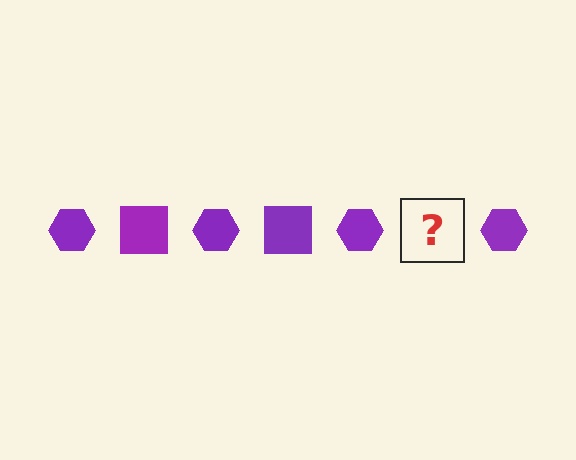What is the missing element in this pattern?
The missing element is a purple square.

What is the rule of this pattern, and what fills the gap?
The rule is that the pattern cycles through hexagon, square shapes in purple. The gap should be filled with a purple square.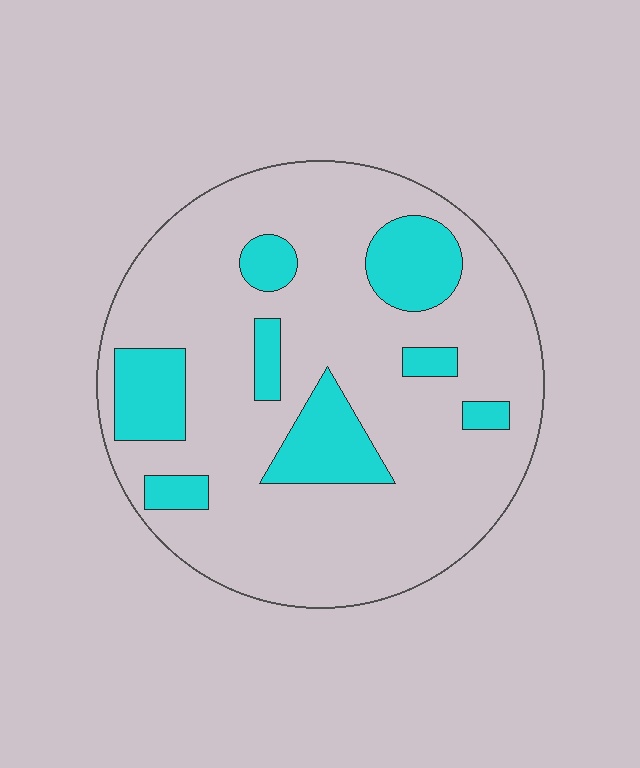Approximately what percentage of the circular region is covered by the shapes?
Approximately 20%.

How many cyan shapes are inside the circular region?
8.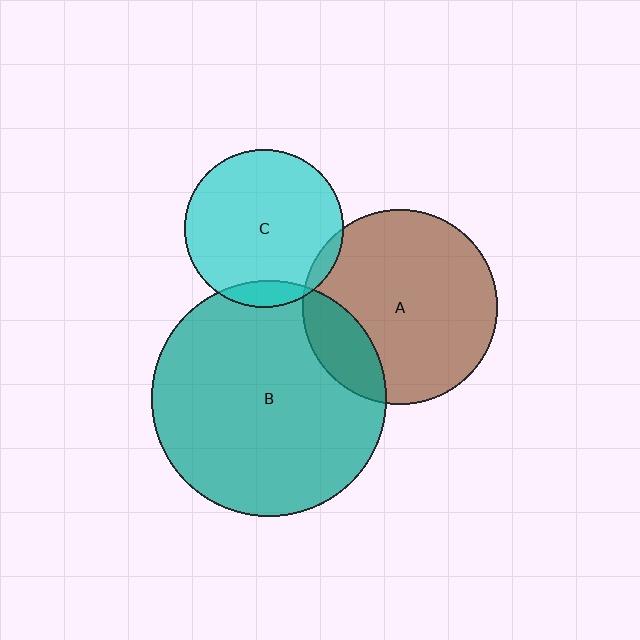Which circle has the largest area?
Circle B (teal).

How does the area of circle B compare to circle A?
Approximately 1.5 times.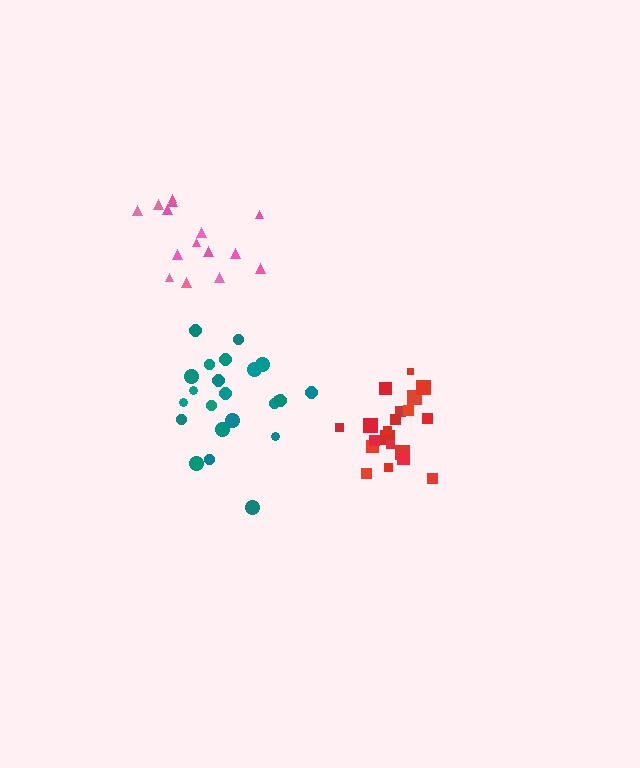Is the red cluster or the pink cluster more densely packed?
Red.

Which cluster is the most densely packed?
Red.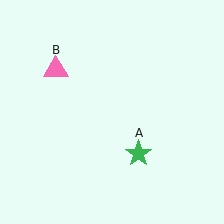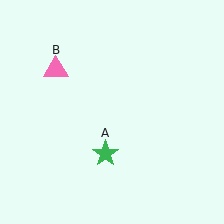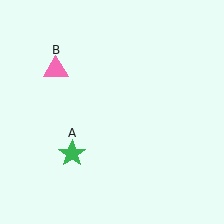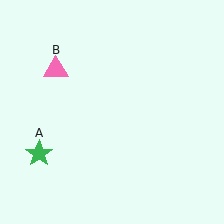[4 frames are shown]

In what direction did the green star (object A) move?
The green star (object A) moved left.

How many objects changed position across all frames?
1 object changed position: green star (object A).